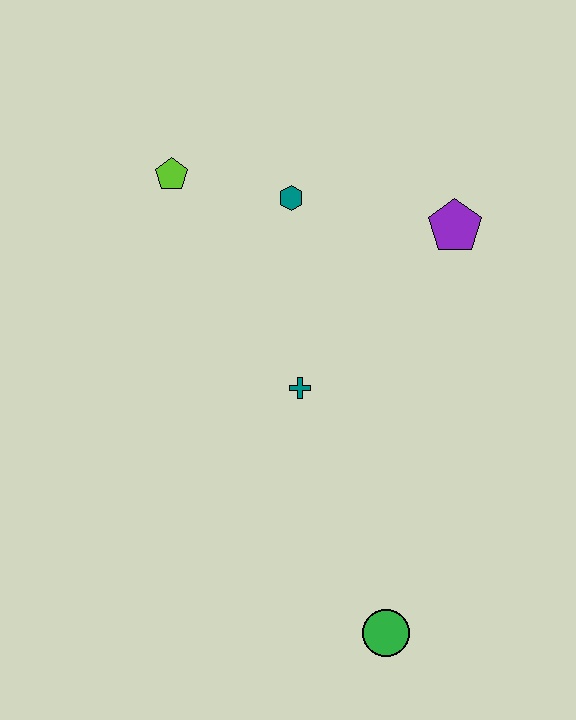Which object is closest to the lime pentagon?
The teal hexagon is closest to the lime pentagon.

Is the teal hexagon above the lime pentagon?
No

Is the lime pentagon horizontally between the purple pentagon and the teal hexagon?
No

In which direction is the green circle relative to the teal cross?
The green circle is below the teal cross.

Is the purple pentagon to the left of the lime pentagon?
No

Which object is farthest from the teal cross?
The green circle is farthest from the teal cross.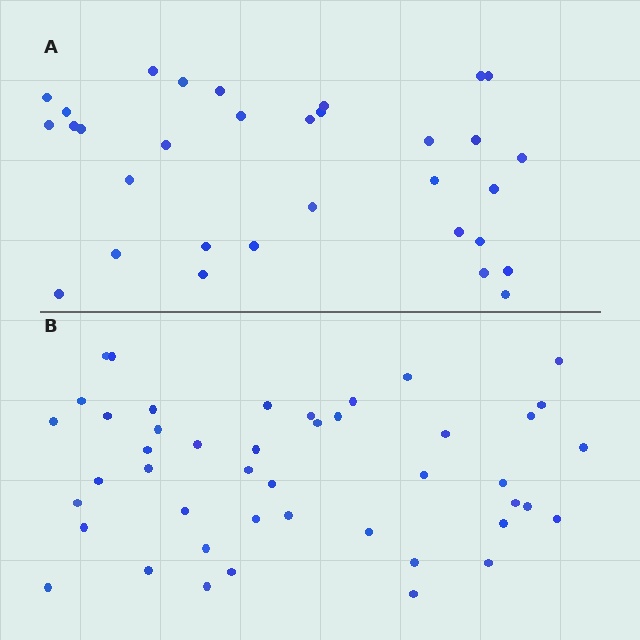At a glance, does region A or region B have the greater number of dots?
Region B (the bottom region) has more dots.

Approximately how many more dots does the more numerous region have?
Region B has approximately 15 more dots than region A.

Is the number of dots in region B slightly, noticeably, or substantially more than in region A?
Region B has noticeably more, but not dramatically so. The ratio is roughly 1.4 to 1.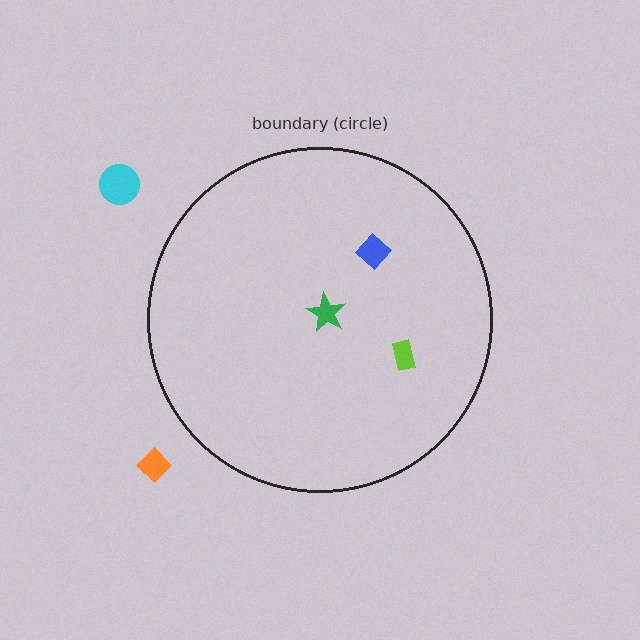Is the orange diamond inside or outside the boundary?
Outside.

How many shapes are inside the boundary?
3 inside, 2 outside.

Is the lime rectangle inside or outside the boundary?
Inside.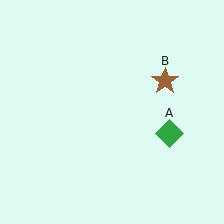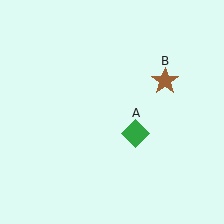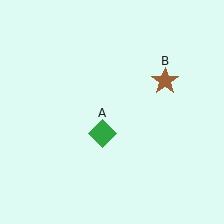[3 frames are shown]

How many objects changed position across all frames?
1 object changed position: green diamond (object A).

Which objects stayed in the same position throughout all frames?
Brown star (object B) remained stationary.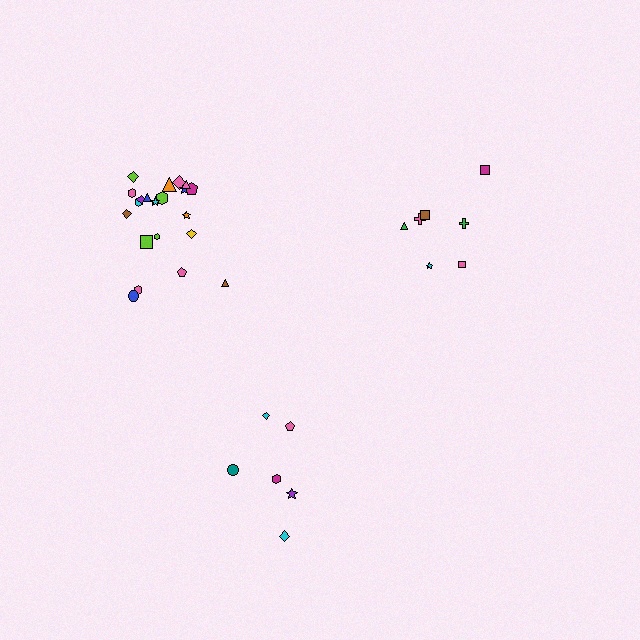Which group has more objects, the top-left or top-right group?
The top-left group.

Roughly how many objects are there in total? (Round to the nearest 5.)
Roughly 35 objects in total.